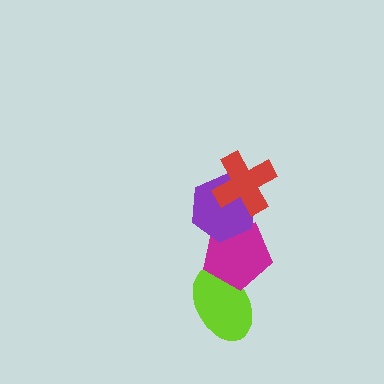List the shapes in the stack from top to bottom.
From top to bottom: the red cross, the purple hexagon, the magenta pentagon, the lime ellipse.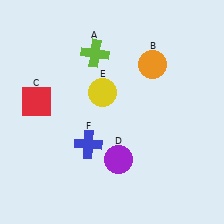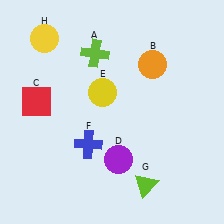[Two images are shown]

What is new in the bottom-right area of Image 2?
A lime triangle (G) was added in the bottom-right area of Image 2.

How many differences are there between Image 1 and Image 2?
There are 2 differences between the two images.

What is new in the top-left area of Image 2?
A yellow circle (H) was added in the top-left area of Image 2.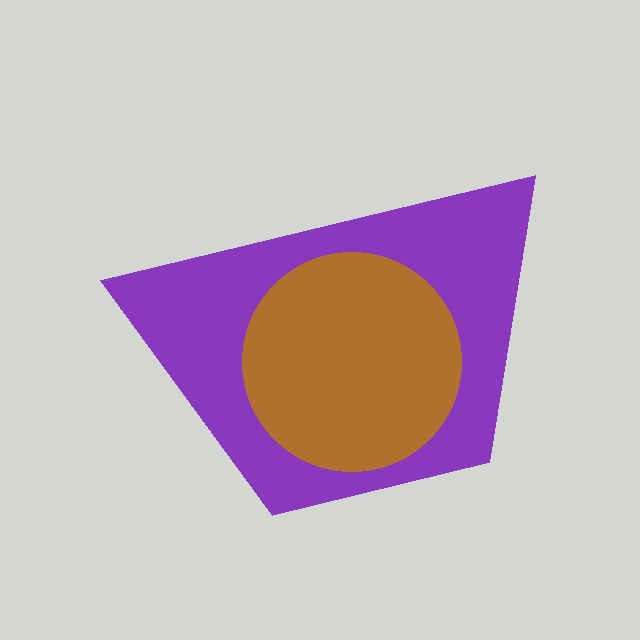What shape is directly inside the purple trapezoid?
The brown circle.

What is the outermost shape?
The purple trapezoid.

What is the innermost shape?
The brown circle.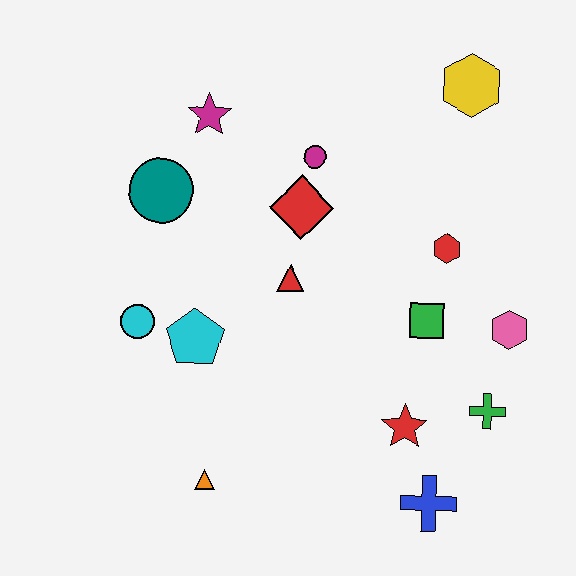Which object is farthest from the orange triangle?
The yellow hexagon is farthest from the orange triangle.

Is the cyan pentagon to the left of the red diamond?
Yes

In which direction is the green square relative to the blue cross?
The green square is above the blue cross.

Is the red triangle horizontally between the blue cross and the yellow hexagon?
No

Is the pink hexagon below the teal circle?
Yes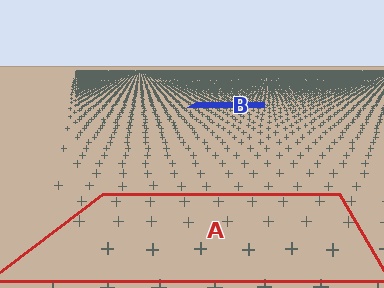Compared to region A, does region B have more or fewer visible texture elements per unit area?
Region B has more texture elements per unit area — they are packed more densely because it is farther away.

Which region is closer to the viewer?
Region A is closer. The texture elements there are larger and more spread out.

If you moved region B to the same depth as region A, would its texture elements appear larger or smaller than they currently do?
They would appear larger. At a closer depth, the same texture elements are projected at a bigger on-screen size.